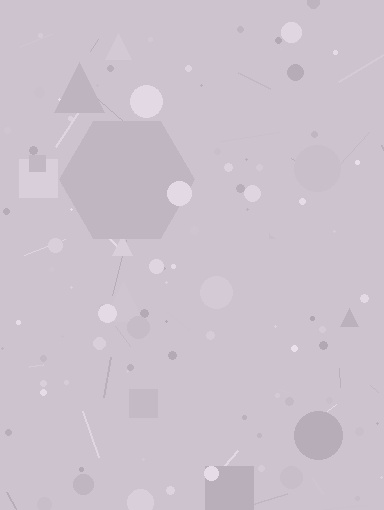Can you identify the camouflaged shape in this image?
The camouflaged shape is a hexagon.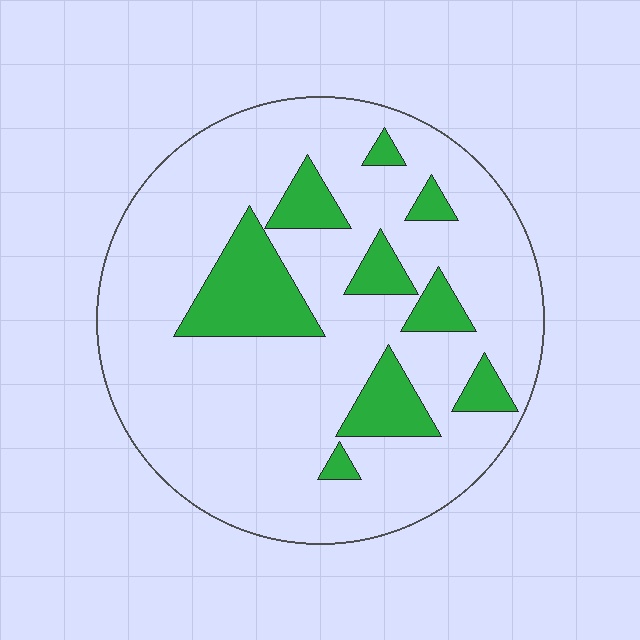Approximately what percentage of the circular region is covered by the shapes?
Approximately 20%.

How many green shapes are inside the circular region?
9.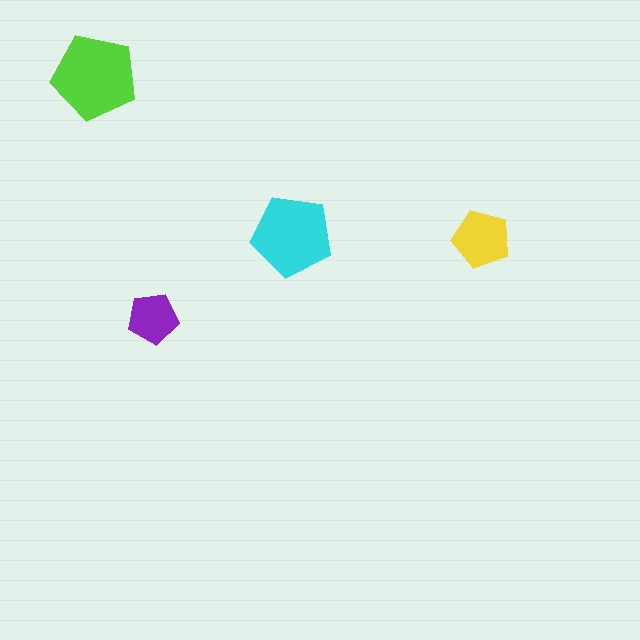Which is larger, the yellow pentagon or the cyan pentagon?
The cyan one.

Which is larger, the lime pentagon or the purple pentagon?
The lime one.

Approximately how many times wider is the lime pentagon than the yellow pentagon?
About 1.5 times wider.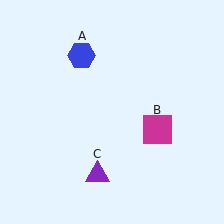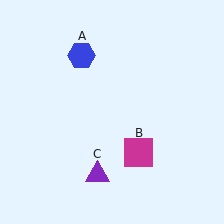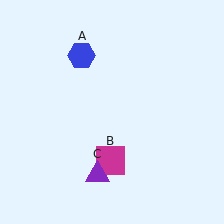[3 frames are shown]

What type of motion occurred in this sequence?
The magenta square (object B) rotated clockwise around the center of the scene.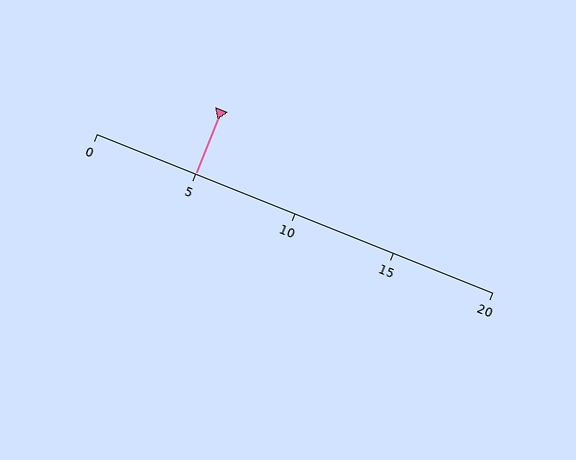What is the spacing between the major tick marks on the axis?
The major ticks are spaced 5 apart.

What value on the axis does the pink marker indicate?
The marker indicates approximately 5.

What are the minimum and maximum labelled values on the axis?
The axis runs from 0 to 20.